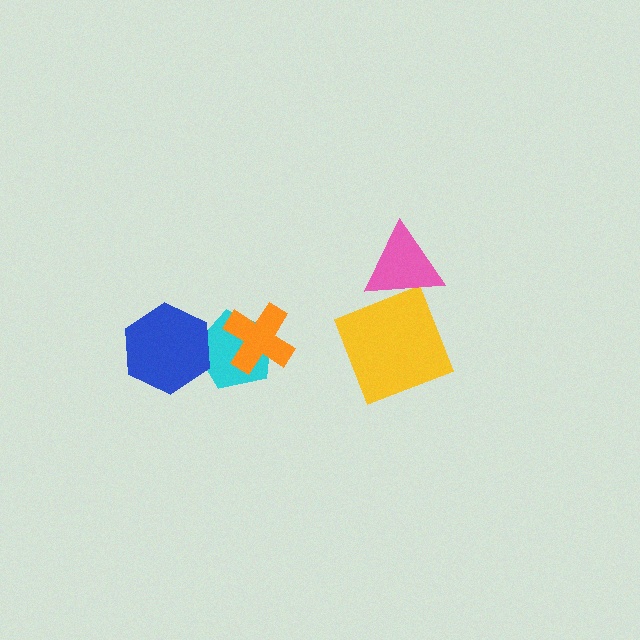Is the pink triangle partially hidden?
No, no other shape covers it.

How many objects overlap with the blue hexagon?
1 object overlaps with the blue hexagon.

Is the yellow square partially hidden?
Yes, it is partially covered by another shape.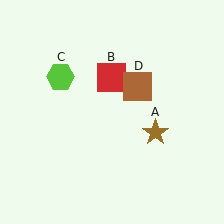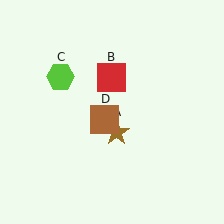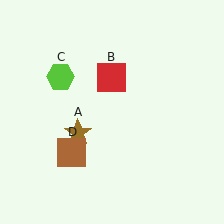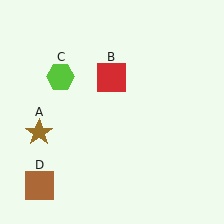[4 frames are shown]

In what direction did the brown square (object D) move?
The brown square (object D) moved down and to the left.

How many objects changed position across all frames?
2 objects changed position: brown star (object A), brown square (object D).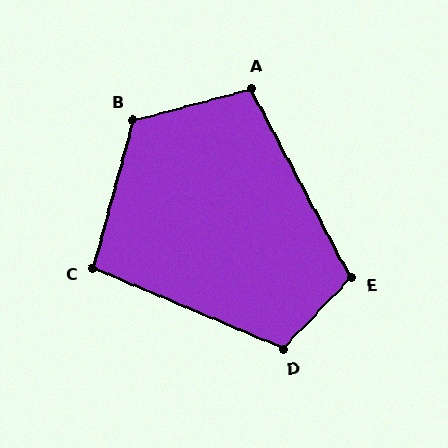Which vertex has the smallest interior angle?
C, at approximately 98 degrees.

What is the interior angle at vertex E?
Approximately 108 degrees (obtuse).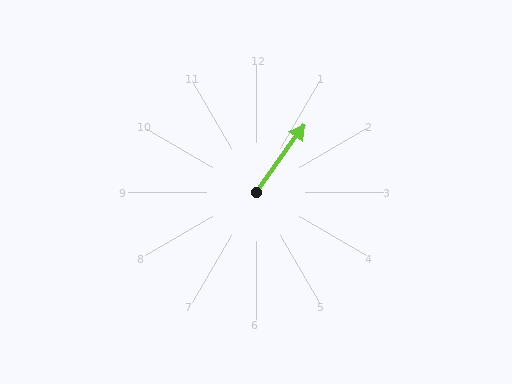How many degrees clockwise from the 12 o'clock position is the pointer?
Approximately 35 degrees.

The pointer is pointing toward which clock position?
Roughly 1 o'clock.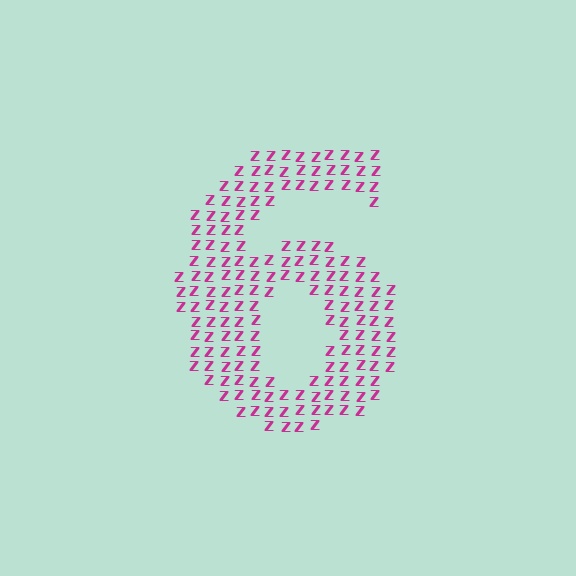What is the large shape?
The large shape is the digit 6.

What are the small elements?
The small elements are letter Z's.